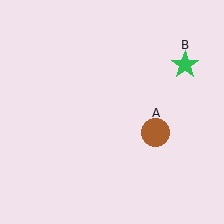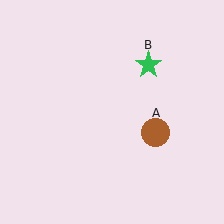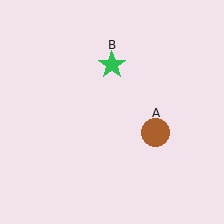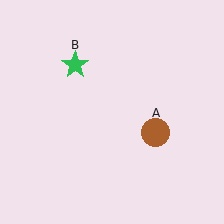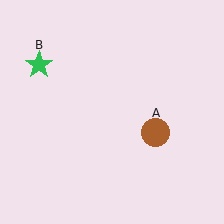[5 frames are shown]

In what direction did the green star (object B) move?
The green star (object B) moved left.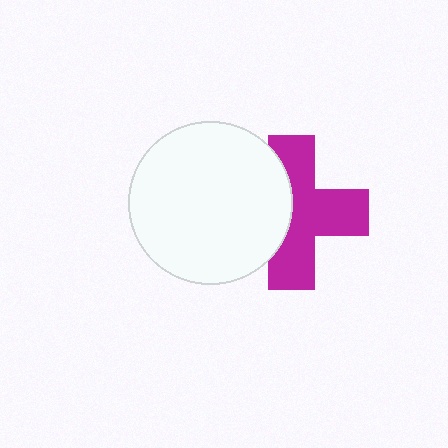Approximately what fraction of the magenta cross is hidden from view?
Roughly 37% of the magenta cross is hidden behind the white circle.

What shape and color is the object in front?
The object in front is a white circle.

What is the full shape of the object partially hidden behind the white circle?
The partially hidden object is a magenta cross.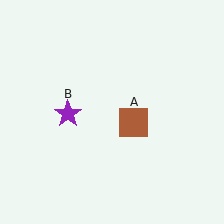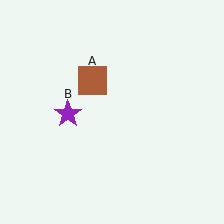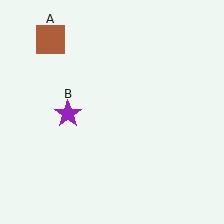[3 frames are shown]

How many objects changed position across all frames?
1 object changed position: brown square (object A).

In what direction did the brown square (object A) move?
The brown square (object A) moved up and to the left.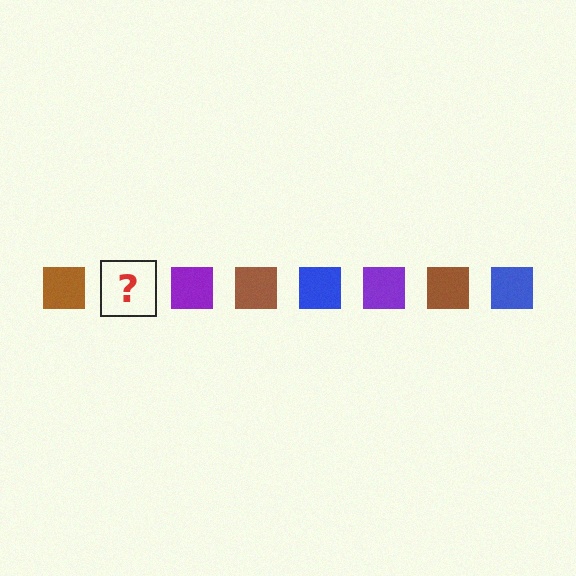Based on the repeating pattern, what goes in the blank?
The blank should be a blue square.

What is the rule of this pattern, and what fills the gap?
The rule is that the pattern cycles through brown, blue, purple squares. The gap should be filled with a blue square.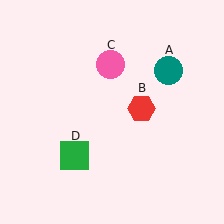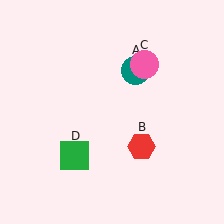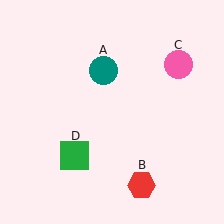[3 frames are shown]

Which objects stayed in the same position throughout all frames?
Green square (object D) remained stationary.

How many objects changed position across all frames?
3 objects changed position: teal circle (object A), red hexagon (object B), pink circle (object C).